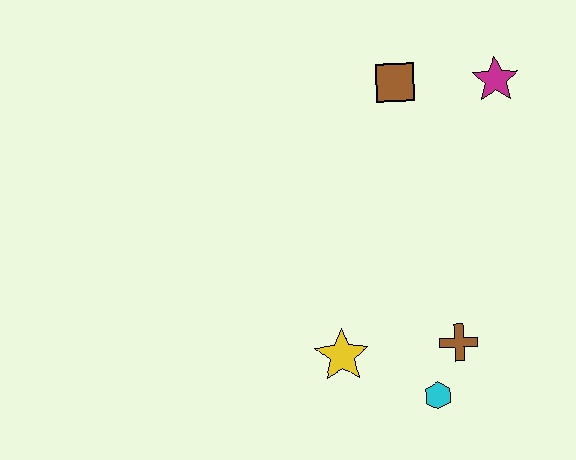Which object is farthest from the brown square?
The cyan hexagon is farthest from the brown square.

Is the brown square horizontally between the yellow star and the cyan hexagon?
Yes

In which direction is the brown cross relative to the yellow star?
The brown cross is to the right of the yellow star.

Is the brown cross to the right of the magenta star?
No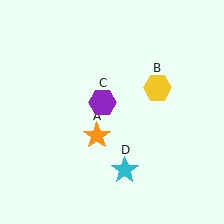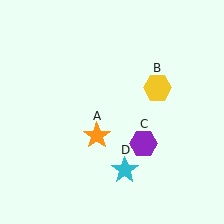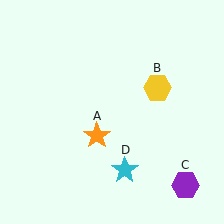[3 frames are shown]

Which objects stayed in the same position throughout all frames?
Orange star (object A) and yellow hexagon (object B) and cyan star (object D) remained stationary.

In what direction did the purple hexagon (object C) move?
The purple hexagon (object C) moved down and to the right.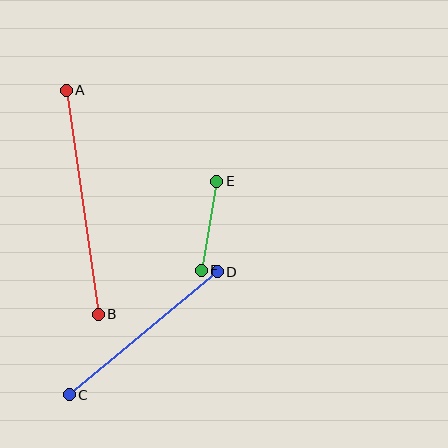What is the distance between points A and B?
The distance is approximately 226 pixels.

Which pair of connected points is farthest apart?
Points A and B are farthest apart.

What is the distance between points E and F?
The distance is approximately 90 pixels.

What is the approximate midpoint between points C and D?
The midpoint is at approximately (143, 333) pixels.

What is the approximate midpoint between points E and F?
The midpoint is at approximately (209, 226) pixels.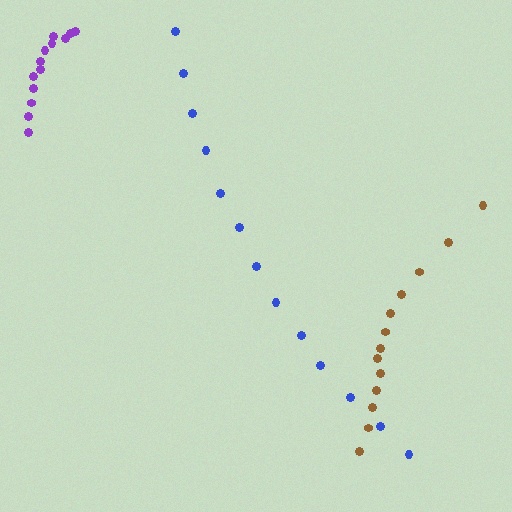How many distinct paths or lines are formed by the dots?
There are 3 distinct paths.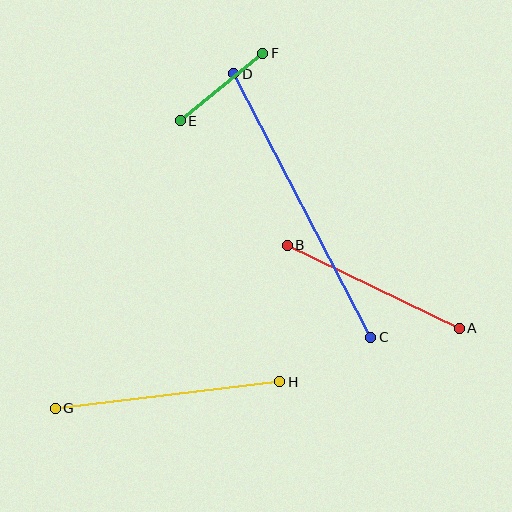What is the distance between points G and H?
The distance is approximately 226 pixels.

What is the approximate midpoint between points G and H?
The midpoint is at approximately (168, 395) pixels.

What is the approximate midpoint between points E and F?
The midpoint is at approximately (222, 87) pixels.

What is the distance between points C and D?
The distance is approximately 297 pixels.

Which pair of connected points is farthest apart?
Points C and D are farthest apart.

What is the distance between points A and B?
The distance is approximately 191 pixels.